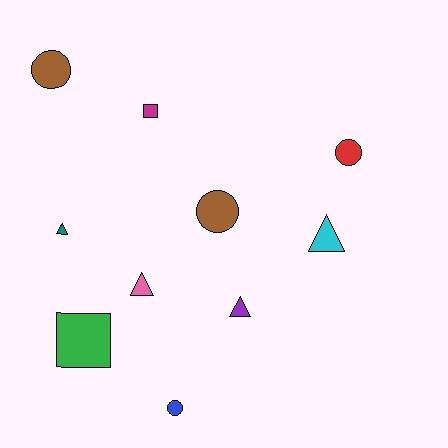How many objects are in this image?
There are 10 objects.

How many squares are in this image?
There are 2 squares.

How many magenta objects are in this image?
There is 1 magenta object.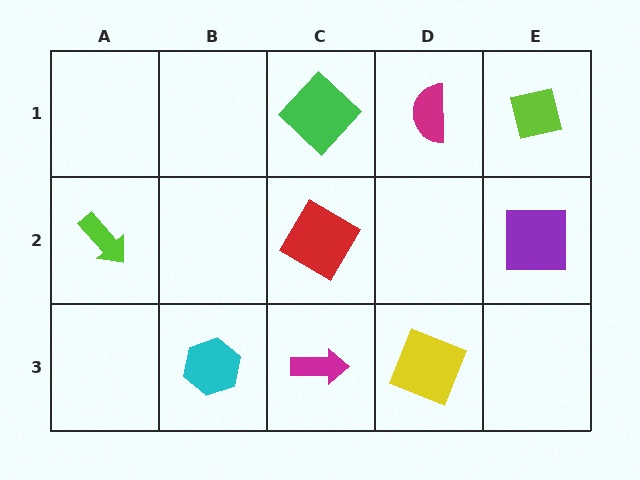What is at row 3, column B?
A cyan hexagon.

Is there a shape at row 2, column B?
No, that cell is empty.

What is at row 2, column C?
A red diamond.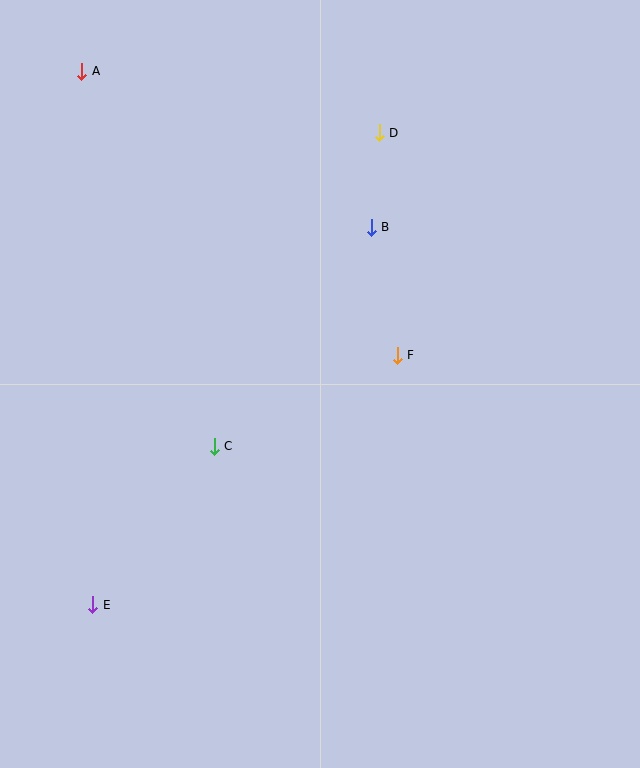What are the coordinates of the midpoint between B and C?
The midpoint between B and C is at (293, 337).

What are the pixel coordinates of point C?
Point C is at (214, 446).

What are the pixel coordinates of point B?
Point B is at (371, 227).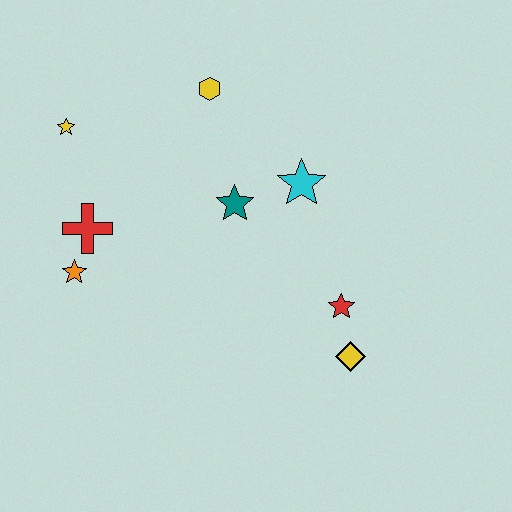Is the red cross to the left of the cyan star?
Yes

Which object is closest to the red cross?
The orange star is closest to the red cross.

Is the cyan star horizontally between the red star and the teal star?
Yes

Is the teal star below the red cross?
No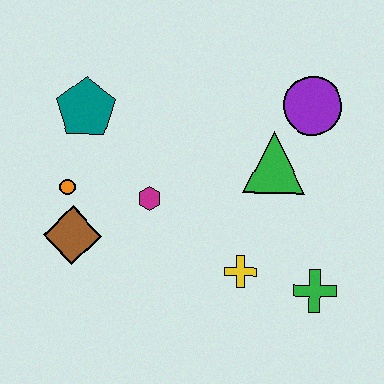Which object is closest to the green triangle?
The purple circle is closest to the green triangle.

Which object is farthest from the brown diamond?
The purple circle is farthest from the brown diamond.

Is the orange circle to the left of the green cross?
Yes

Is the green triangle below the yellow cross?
No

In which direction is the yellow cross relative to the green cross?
The yellow cross is to the left of the green cross.